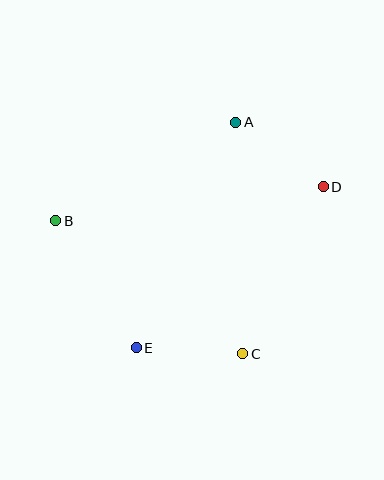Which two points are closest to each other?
Points C and E are closest to each other.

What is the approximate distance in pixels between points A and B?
The distance between A and B is approximately 205 pixels.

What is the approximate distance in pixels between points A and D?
The distance between A and D is approximately 109 pixels.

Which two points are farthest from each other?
Points B and D are farthest from each other.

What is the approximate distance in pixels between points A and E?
The distance between A and E is approximately 246 pixels.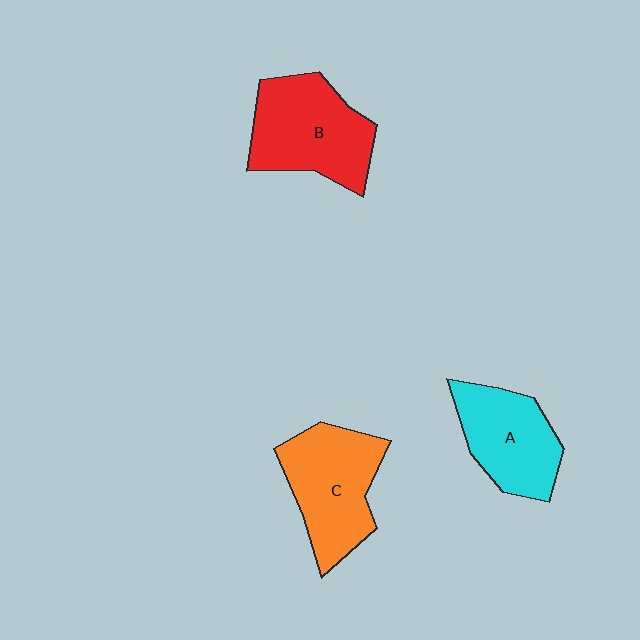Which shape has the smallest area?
Shape A (cyan).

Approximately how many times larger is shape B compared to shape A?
Approximately 1.2 times.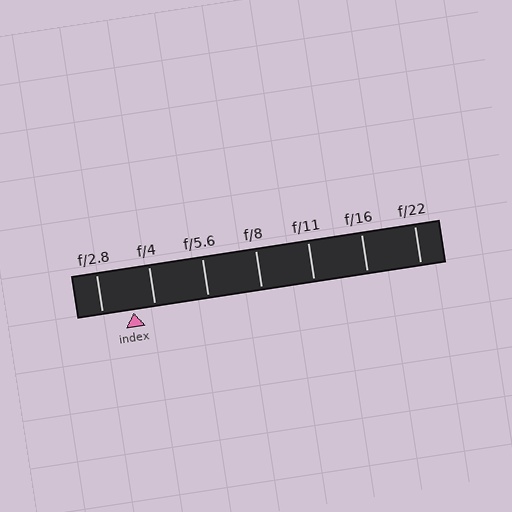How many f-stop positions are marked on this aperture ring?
There are 7 f-stop positions marked.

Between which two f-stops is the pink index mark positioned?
The index mark is between f/2.8 and f/4.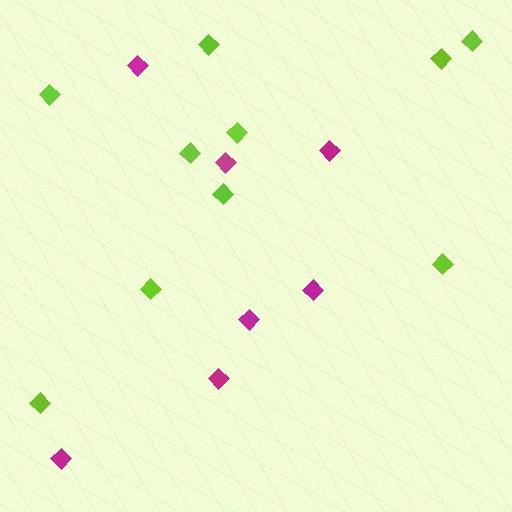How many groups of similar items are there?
There are 2 groups: one group of lime diamonds (10) and one group of magenta diamonds (7).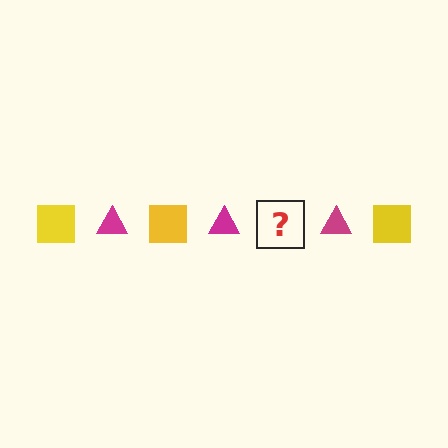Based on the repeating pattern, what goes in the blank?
The blank should be a yellow square.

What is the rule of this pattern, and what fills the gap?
The rule is that the pattern alternates between yellow square and magenta triangle. The gap should be filled with a yellow square.